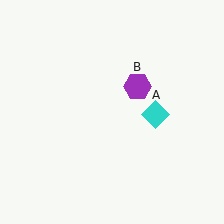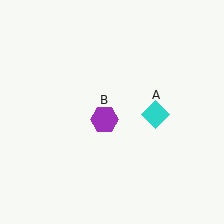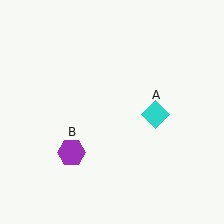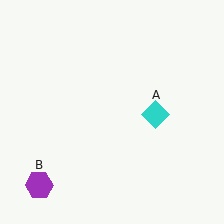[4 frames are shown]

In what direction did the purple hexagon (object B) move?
The purple hexagon (object B) moved down and to the left.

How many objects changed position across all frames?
1 object changed position: purple hexagon (object B).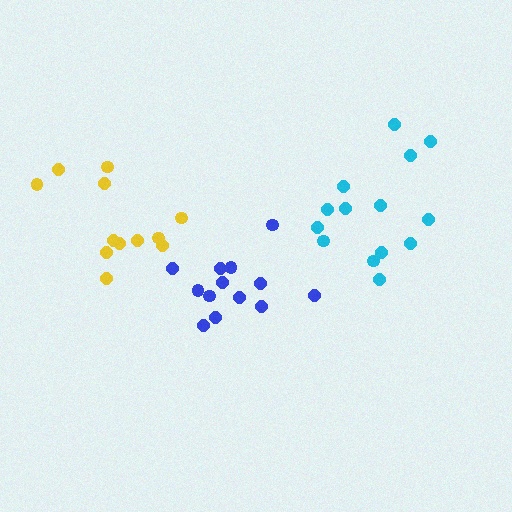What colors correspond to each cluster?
The clusters are colored: blue, cyan, yellow.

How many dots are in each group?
Group 1: 13 dots, Group 2: 14 dots, Group 3: 12 dots (39 total).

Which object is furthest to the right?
The cyan cluster is rightmost.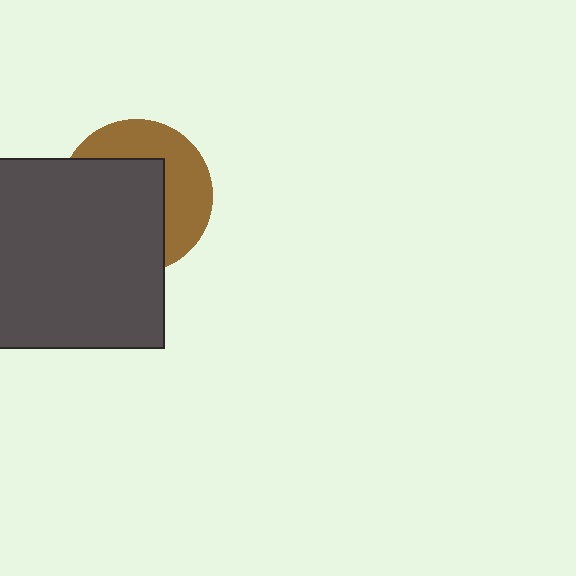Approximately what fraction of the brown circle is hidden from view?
Roughly 58% of the brown circle is hidden behind the dark gray square.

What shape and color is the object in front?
The object in front is a dark gray square.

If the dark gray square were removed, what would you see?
You would see the complete brown circle.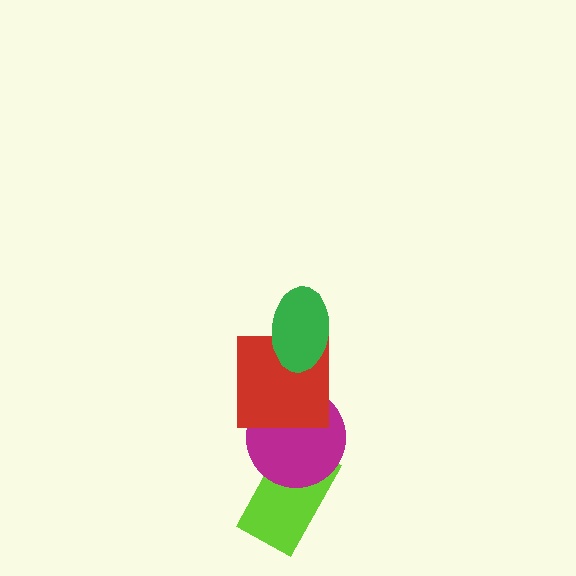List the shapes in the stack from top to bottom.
From top to bottom: the green ellipse, the red square, the magenta circle, the lime rectangle.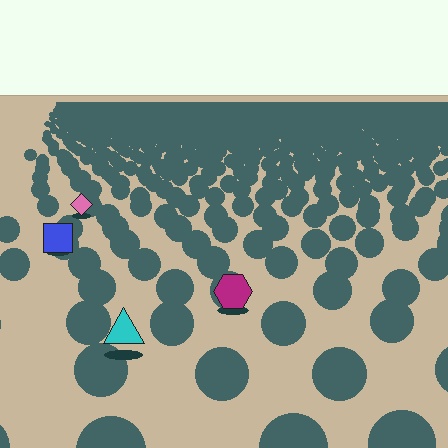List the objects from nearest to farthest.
From nearest to farthest: the cyan triangle, the magenta hexagon, the blue square, the pink diamond.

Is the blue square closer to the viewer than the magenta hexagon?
No. The magenta hexagon is closer — you can tell from the texture gradient: the ground texture is coarser near it.